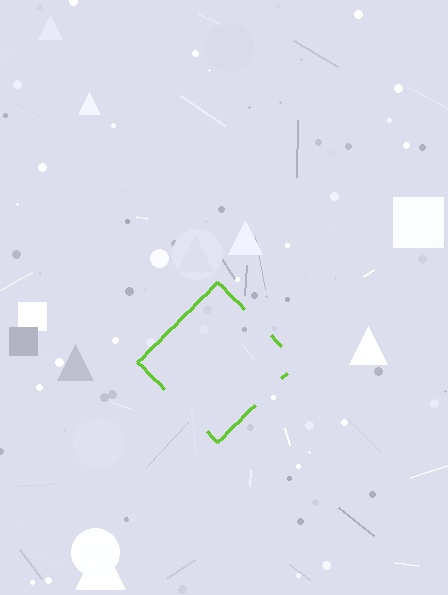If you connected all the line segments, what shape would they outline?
They would outline a diamond.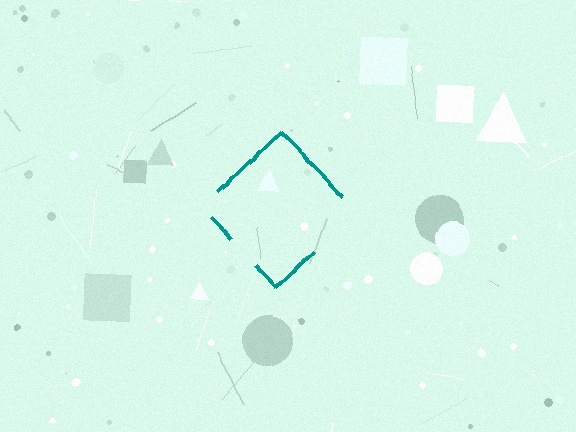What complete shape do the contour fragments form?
The contour fragments form a diamond.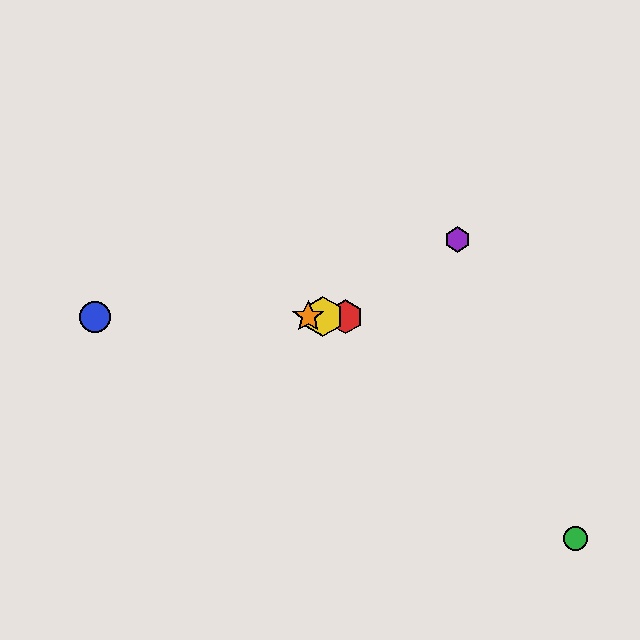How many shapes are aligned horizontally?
4 shapes (the red hexagon, the blue circle, the yellow hexagon, the orange star) are aligned horizontally.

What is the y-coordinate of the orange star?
The orange star is at y≈317.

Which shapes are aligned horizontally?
The red hexagon, the blue circle, the yellow hexagon, the orange star are aligned horizontally.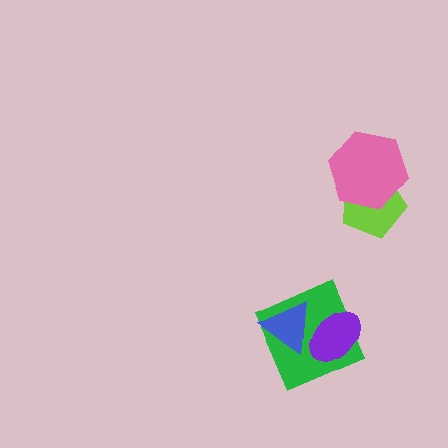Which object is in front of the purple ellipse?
The blue triangle is in front of the purple ellipse.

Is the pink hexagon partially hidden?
No, no other shape covers it.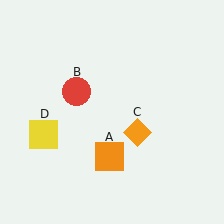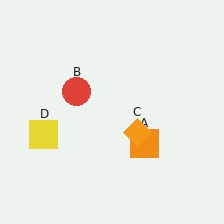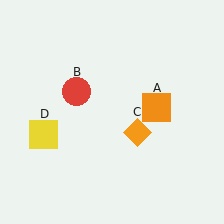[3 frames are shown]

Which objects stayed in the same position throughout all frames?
Red circle (object B) and orange diamond (object C) and yellow square (object D) remained stationary.